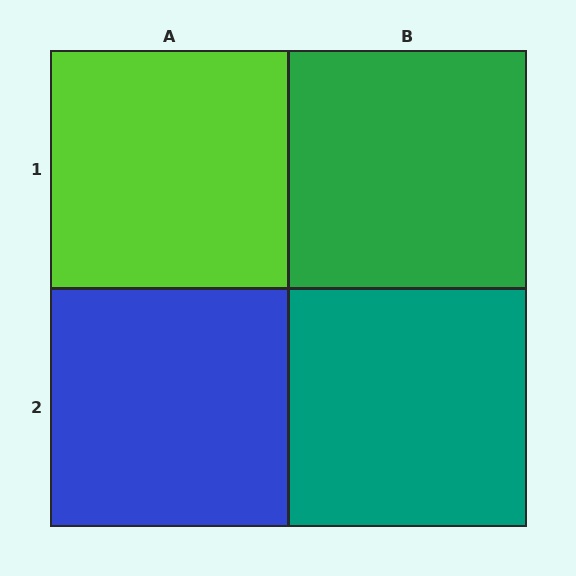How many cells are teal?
1 cell is teal.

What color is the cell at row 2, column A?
Blue.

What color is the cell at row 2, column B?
Teal.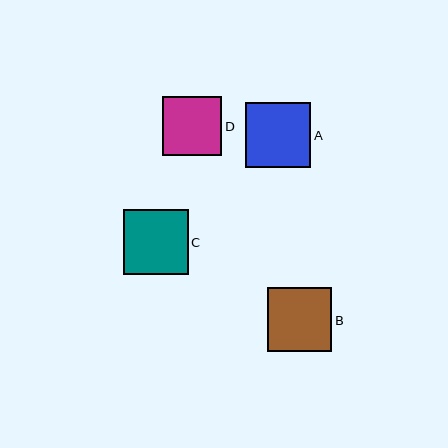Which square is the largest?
Square A is the largest with a size of approximately 65 pixels.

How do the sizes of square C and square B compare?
Square C and square B are approximately the same size.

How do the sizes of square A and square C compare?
Square A and square C are approximately the same size.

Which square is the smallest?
Square D is the smallest with a size of approximately 60 pixels.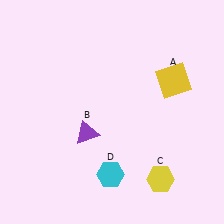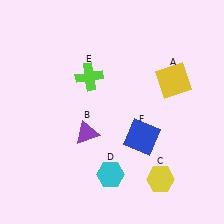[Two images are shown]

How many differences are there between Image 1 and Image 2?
There are 2 differences between the two images.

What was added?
A lime cross (E), a blue square (F) were added in Image 2.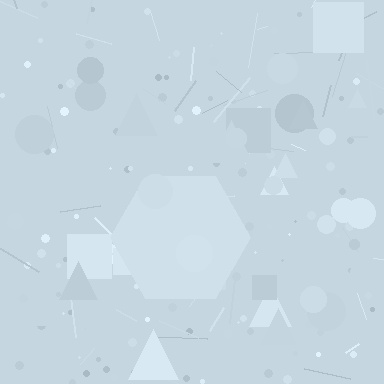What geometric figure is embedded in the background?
A hexagon is embedded in the background.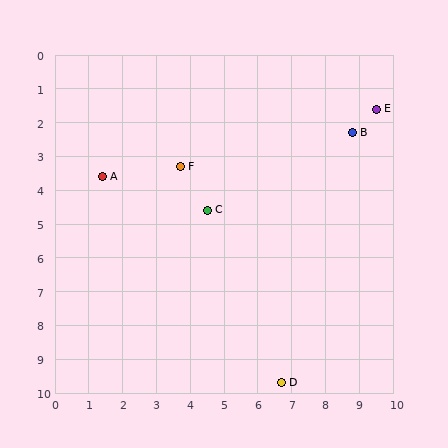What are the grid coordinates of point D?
Point D is at approximately (6.7, 9.7).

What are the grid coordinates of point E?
Point E is at approximately (9.5, 1.6).